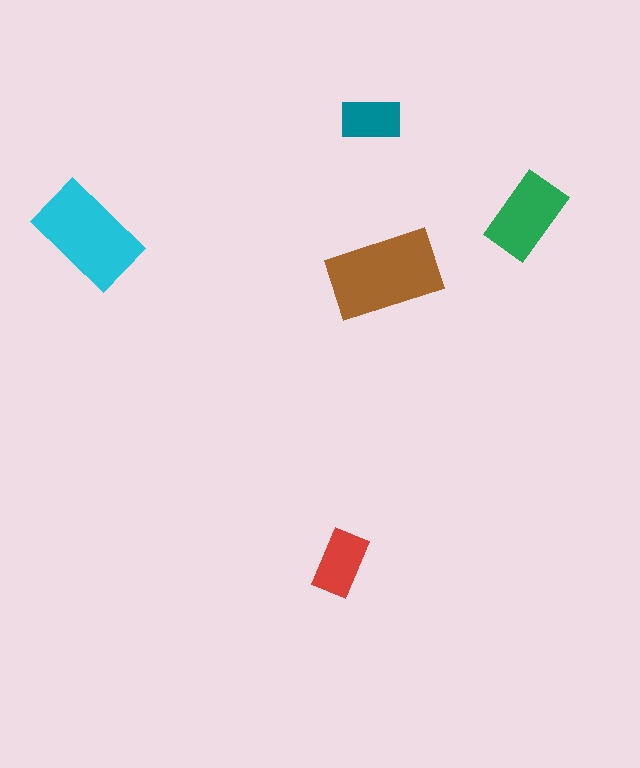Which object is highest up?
The teal rectangle is topmost.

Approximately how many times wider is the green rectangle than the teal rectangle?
About 1.5 times wider.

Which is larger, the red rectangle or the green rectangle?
The green one.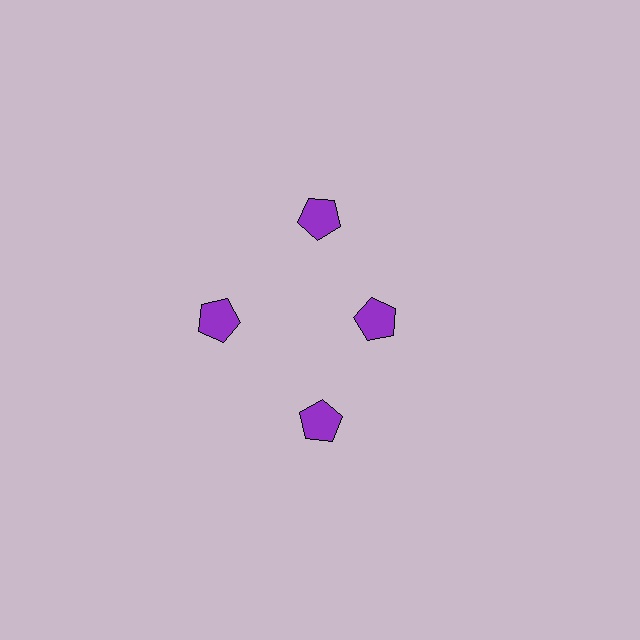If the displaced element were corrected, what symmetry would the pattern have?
It would have 4-fold rotational symmetry — the pattern would map onto itself every 90 degrees.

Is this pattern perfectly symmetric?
No. The 4 purple pentagons are arranged in a ring, but one element near the 3 o'clock position is pulled inward toward the center, breaking the 4-fold rotational symmetry.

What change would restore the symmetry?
The symmetry would be restored by moving it outward, back onto the ring so that all 4 pentagons sit at equal angles and equal distance from the center.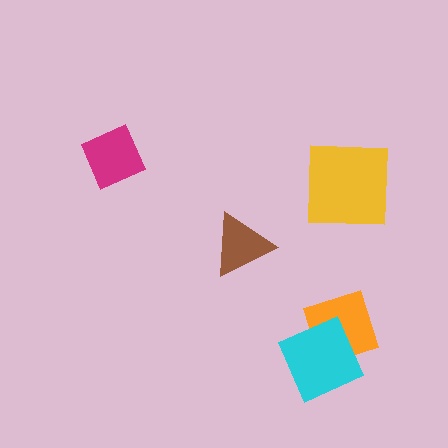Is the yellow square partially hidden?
No, no other shape covers it.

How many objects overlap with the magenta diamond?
0 objects overlap with the magenta diamond.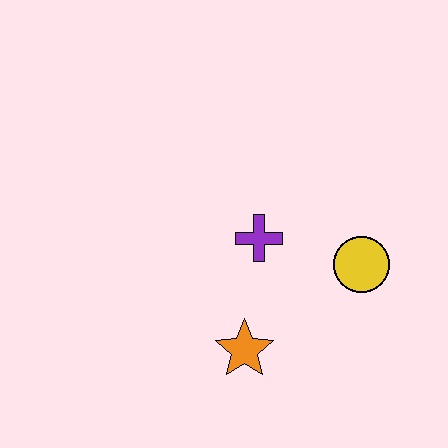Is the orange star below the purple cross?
Yes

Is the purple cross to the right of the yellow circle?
No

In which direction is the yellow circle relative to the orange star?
The yellow circle is to the right of the orange star.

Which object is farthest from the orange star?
The yellow circle is farthest from the orange star.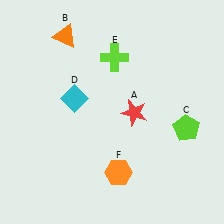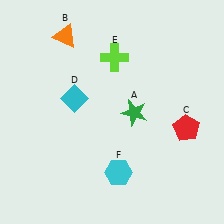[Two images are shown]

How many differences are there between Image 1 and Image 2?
There are 3 differences between the two images.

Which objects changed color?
A changed from red to green. C changed from lime to red. F changed from orange to cyan.